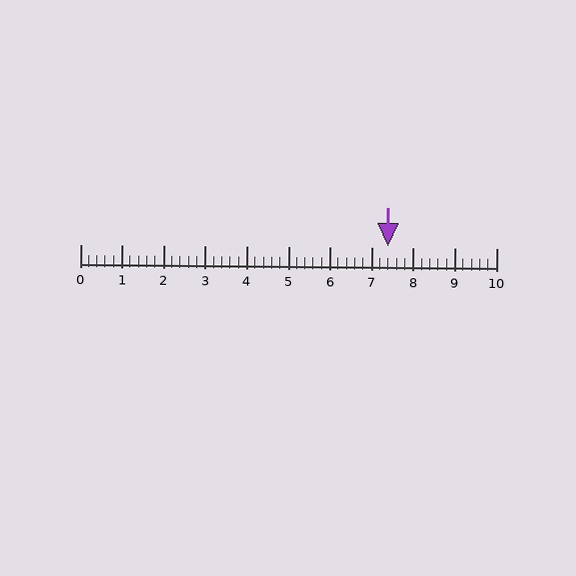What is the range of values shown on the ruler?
The ruler shows values from 0 to 10.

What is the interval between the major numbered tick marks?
The major tick marks are spaced 1 units apart.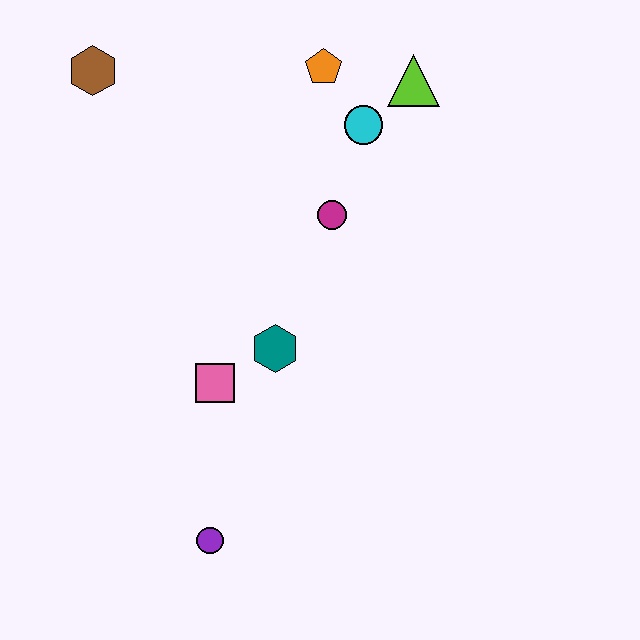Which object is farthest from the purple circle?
The lime triangle is farthest from the purple circle.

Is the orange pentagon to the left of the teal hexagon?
No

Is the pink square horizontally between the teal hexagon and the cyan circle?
No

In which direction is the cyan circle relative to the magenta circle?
The cyan circle is above the magenta circle.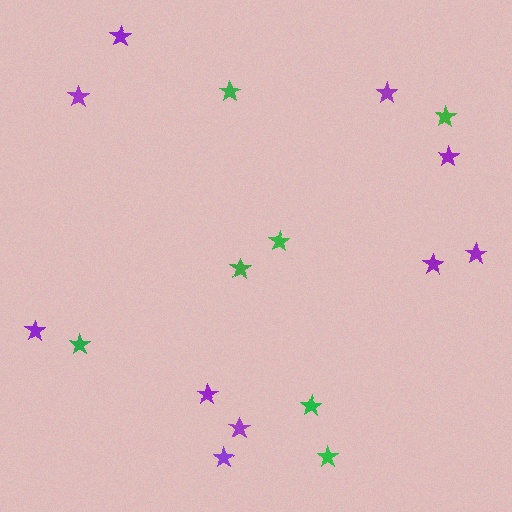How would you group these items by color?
There are 2 groups: one group of green stars (7) and one group of purple stars (10).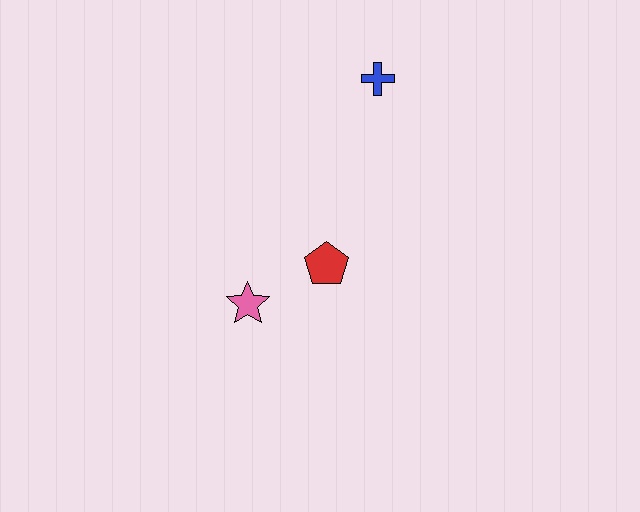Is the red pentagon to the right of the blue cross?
No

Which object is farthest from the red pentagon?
The blue cross is farthest from the red pentagon.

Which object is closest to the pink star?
The red pentagon is closest to the pink star.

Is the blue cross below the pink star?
No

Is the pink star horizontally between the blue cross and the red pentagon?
No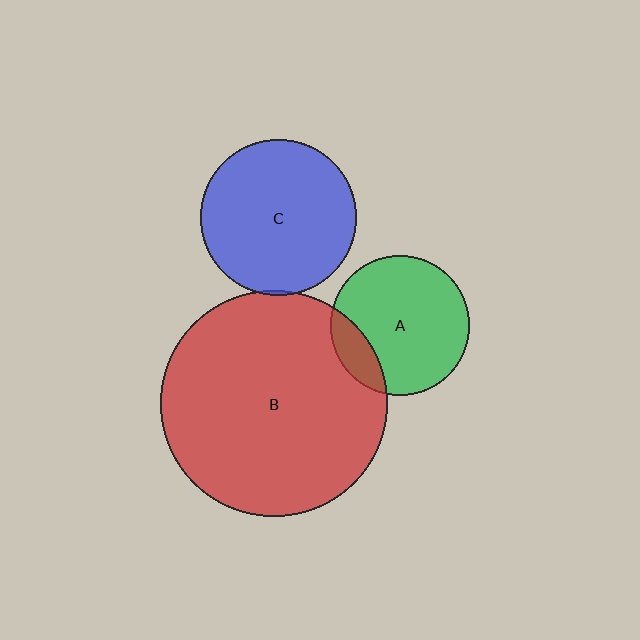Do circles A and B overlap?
Yes.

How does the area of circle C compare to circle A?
Approximately 1.3 times.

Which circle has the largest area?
Circle B (red).